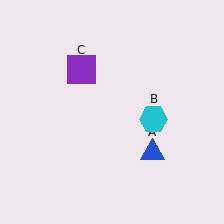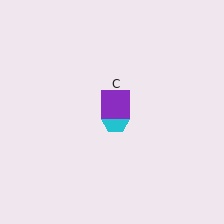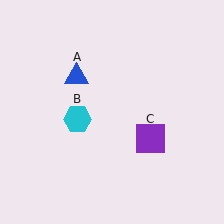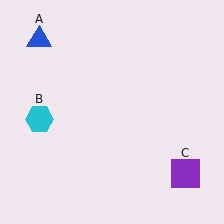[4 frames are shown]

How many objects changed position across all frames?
3 objects changed position: blue triangle (object A), cyan hexagon (object B), purple square (object C).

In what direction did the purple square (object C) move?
The purple square (object C) moved down and to the right.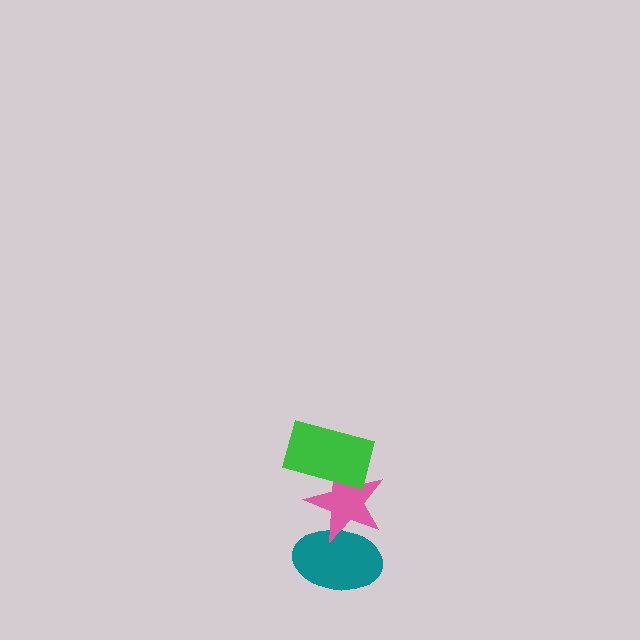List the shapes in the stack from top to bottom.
From top to bottom: the green rectangle, the pink star, the teal ellipse.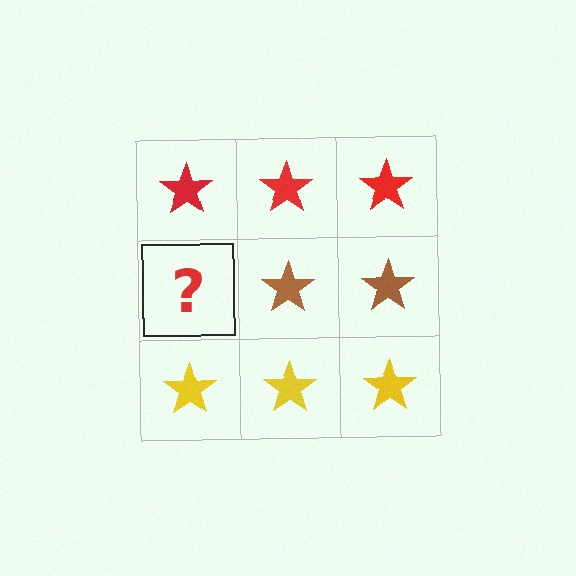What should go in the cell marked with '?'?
The missing cell should contain a brown star.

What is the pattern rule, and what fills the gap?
The rule is that each row has a consistent color. The gap should be filled with a brown star.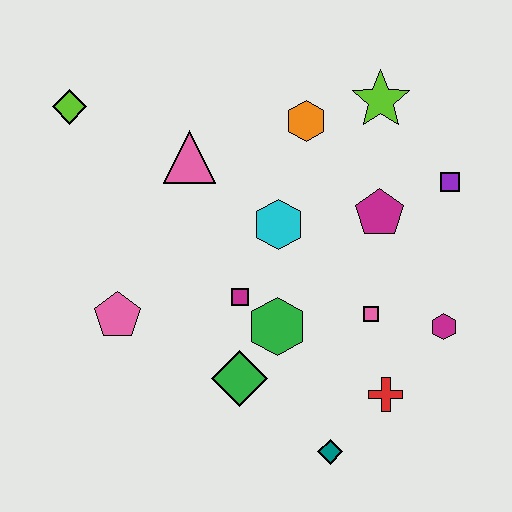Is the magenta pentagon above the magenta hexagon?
Yes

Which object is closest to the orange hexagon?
The lime star is closest to the orange hexagon.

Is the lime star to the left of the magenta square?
No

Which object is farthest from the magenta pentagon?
The lime diamond is farthest from the magenta pentagon.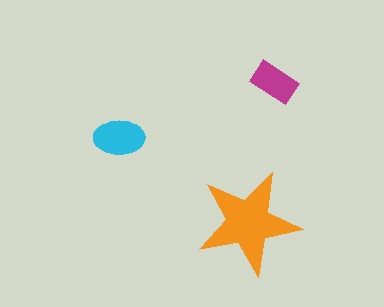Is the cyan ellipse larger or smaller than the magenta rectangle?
Larger.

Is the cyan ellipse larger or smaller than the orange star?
Smaller.